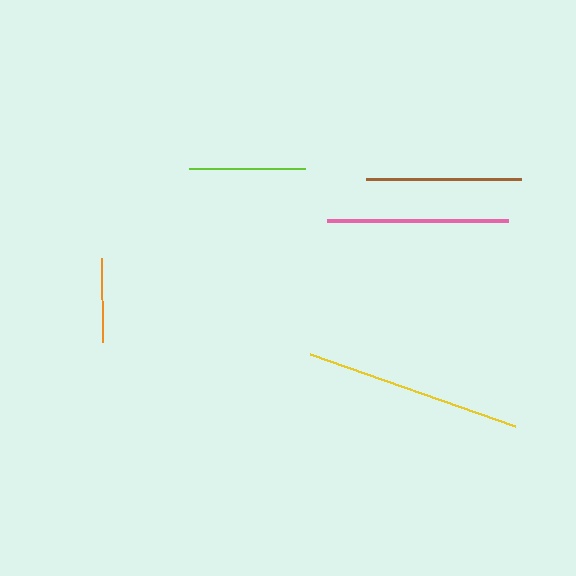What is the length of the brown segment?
The brown segment is approximately 155 pixels long.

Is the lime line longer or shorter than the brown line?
The brown line is longer than the lime line.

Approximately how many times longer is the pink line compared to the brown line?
The pink line is approximately 1.2 times the length of the brown line.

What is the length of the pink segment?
The pink segment is approximately 181 pixels long.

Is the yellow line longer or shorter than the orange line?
The yellow line is longer than the orange line.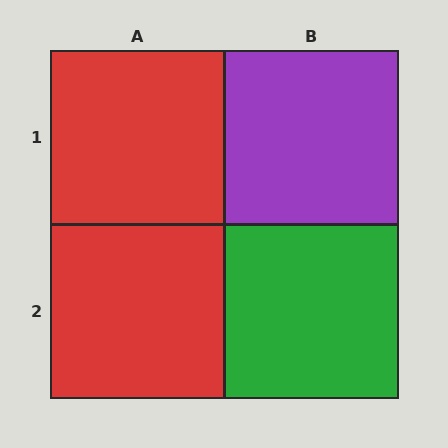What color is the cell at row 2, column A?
Red.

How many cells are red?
2 cells are red.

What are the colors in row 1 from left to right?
Red, purple.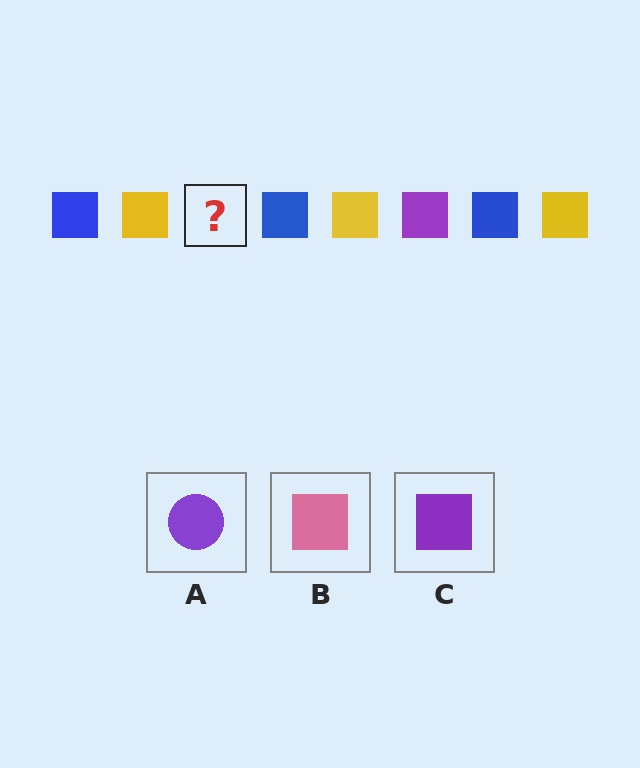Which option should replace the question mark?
Option C.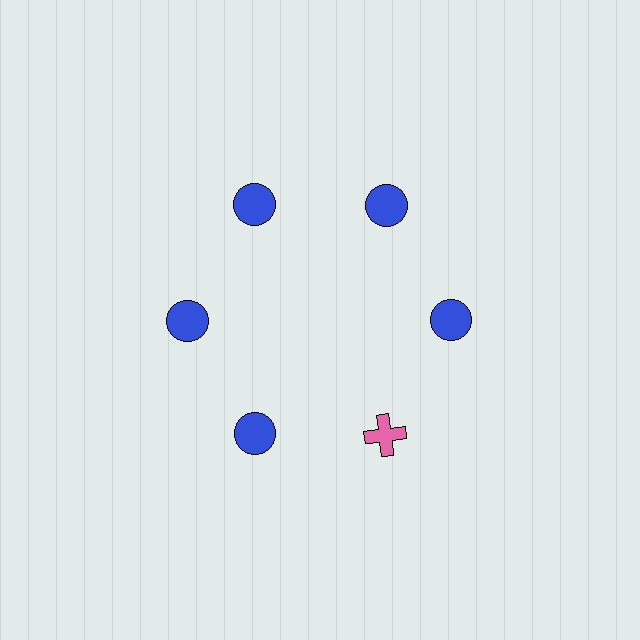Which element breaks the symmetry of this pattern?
The pink cross at roughly the 5 o'clock position breaks the symmetry. All other shapes are blue circles.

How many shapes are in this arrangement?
There are 6 shapes arranged in a ring pattern.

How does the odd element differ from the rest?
It differs in both color (pink instead of blue) and shape (cross instead of circle).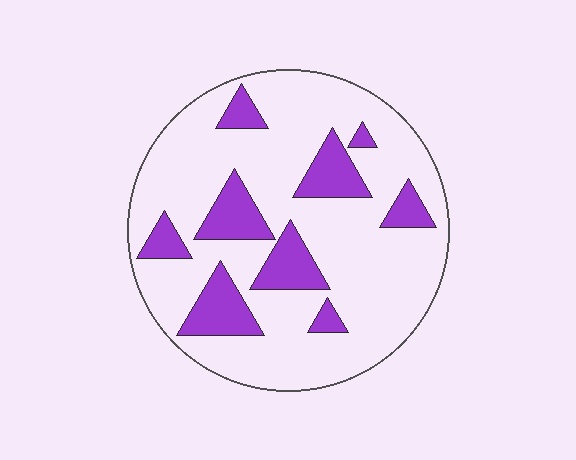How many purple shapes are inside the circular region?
9.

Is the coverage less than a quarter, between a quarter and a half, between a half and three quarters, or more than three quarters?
Less than a quarter.